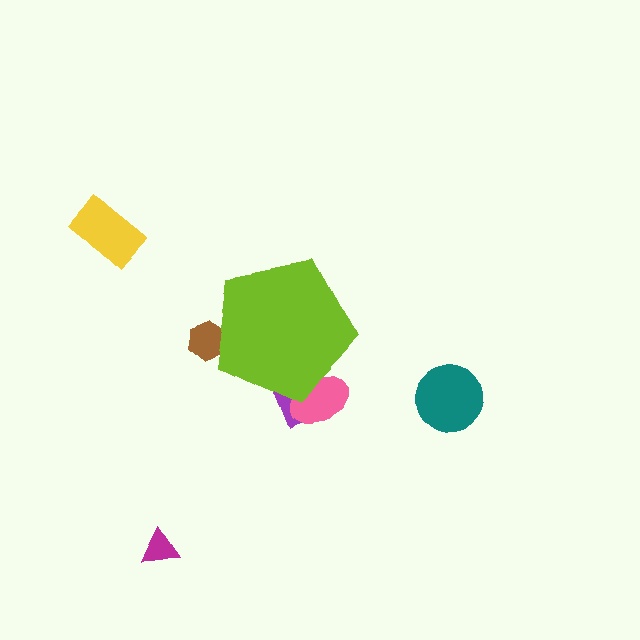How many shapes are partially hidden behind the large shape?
3 shapes are partially hidden.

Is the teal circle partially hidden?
No, the teal circle is fully visible.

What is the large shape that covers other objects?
A lime pentagon.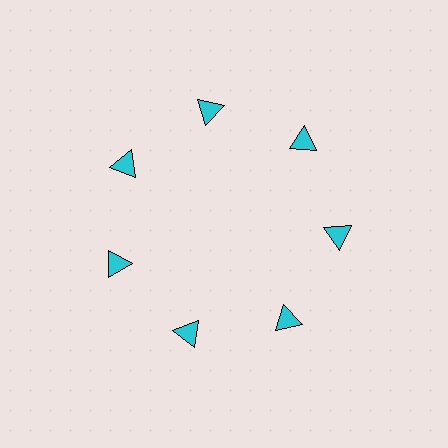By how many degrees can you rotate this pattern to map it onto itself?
The pattern maps onto itself every 51 degrees of rotation.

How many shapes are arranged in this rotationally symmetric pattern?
There are 7 shapes, arranged in 7 groups of 1.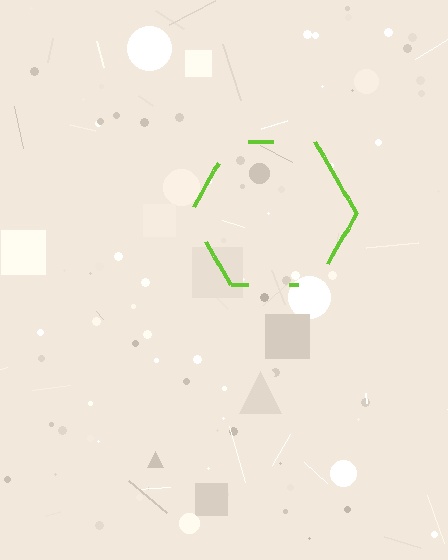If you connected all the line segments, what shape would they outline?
They would outline a hexagon.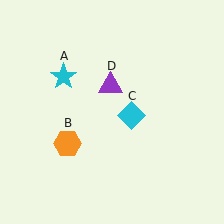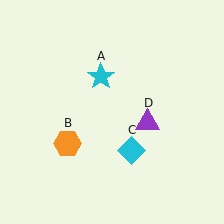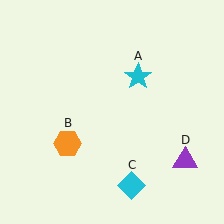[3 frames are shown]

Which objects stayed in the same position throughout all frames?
Orange hexagon (object B) remained stationary.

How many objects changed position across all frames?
3 objects changed position: cyan star (object A), cyan diamond (object C), purple triangle (object D).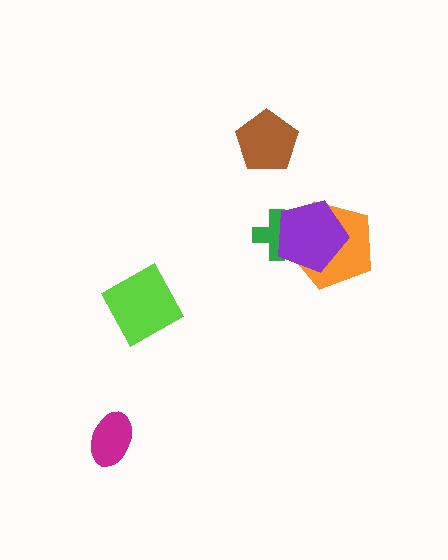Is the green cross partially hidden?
Yes, it is partially covered by another shape.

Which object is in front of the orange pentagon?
The purple pentagon is in front of the orange pentagon.